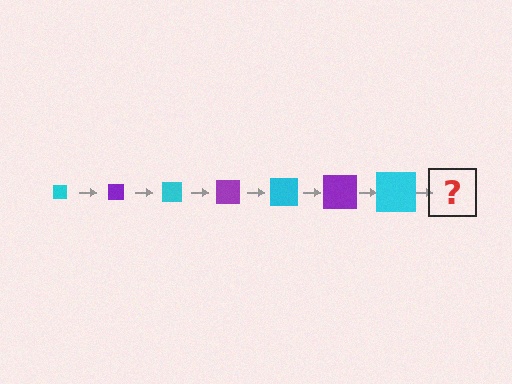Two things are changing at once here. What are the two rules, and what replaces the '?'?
The two rules are that the square grows larger each step and the color cycles through cyan and purple. The '?' should be a purple square, larger than the previous one.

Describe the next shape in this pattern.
It should be a purple square, larger than the previous one.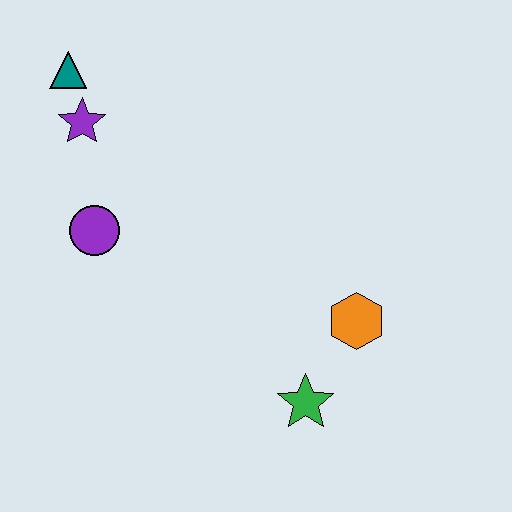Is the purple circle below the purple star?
Yes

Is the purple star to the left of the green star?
Yes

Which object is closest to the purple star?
The teal triangle is closest to the purple star.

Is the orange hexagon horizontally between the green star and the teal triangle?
No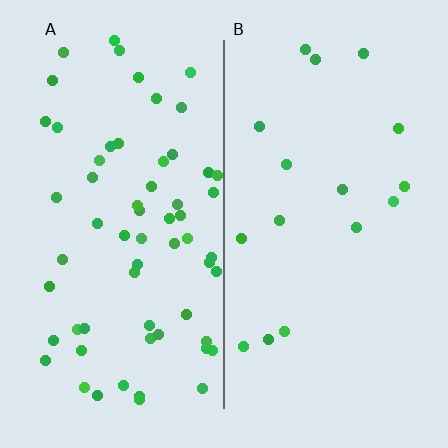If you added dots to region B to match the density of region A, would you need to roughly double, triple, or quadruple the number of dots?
Approximately quadruple.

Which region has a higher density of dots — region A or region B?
A (the left).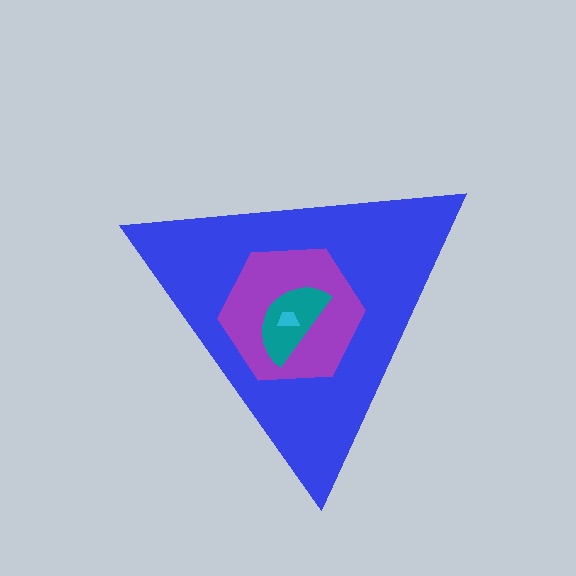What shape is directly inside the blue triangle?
The purple hexagon.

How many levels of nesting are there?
4.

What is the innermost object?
The cyan trapezoid.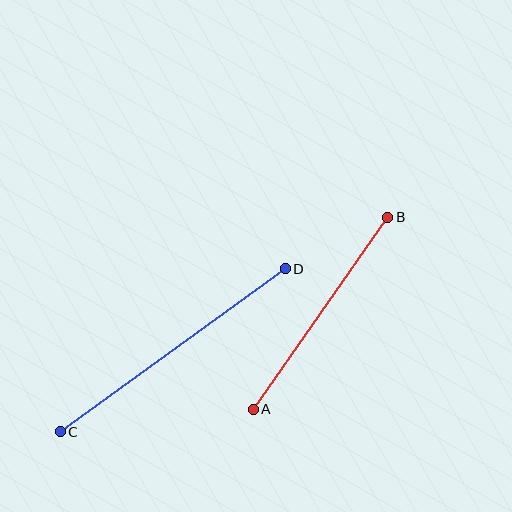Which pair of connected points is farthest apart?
Points C and D are farthest apart.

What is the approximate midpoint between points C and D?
The midpoint is at approximately (173, 350) pixels.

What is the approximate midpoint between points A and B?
The midpoint is at approximately (321, 313) pixels.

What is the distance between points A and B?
The distance is approximately 234 pixels.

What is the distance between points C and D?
The distance is approximately 278 pixels.